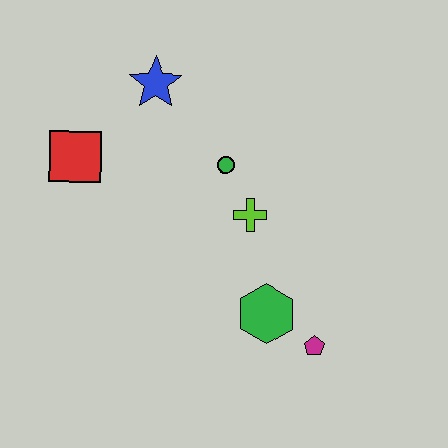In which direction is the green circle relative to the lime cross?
The green circle is above the lime cross.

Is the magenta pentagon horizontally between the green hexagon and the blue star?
No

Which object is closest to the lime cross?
The green circle is closest to the lime cross.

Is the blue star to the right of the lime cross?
No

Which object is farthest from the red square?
The magenta pentagon is farthest from the red square.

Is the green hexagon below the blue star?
Yes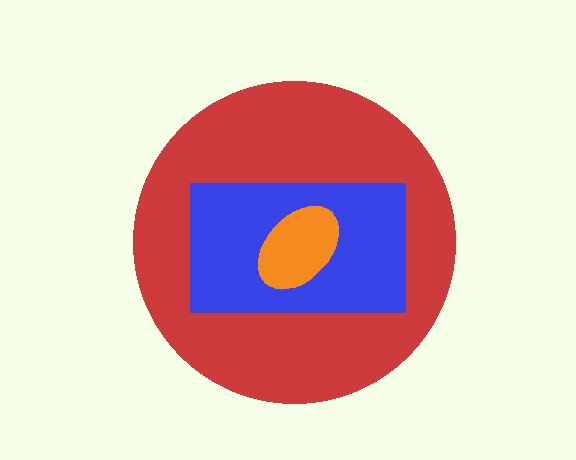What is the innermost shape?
The orange ellipse.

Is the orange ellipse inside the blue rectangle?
Yes.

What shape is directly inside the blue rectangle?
The orange ellipse.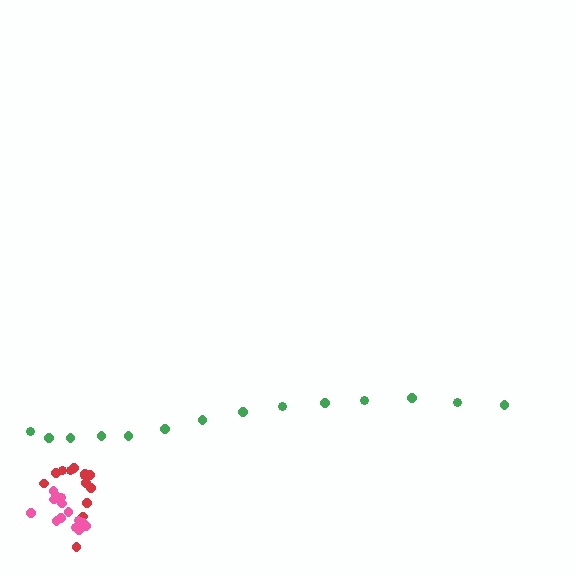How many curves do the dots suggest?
There are 3 distinct paths.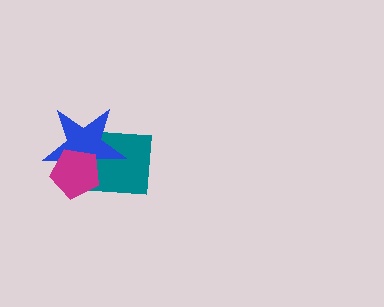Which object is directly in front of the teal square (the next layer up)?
The blue star is directly in front of the teal square.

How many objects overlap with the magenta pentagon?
2 objects overlap with the magenta pentagon.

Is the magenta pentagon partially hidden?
No, no other shape covers it.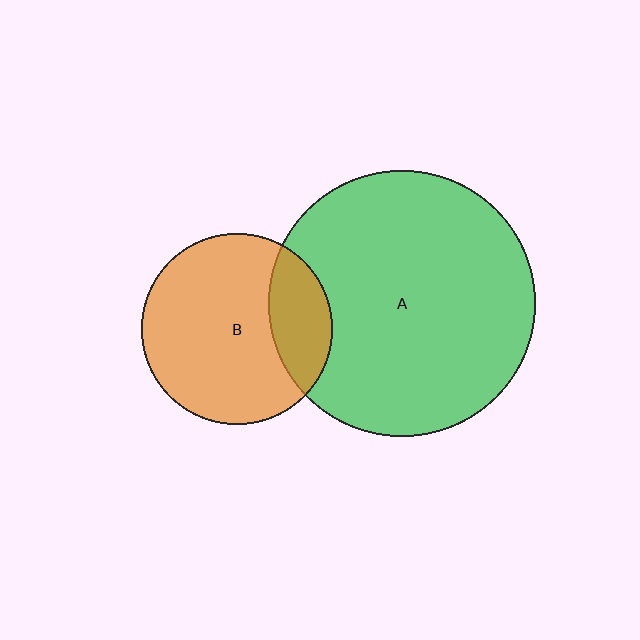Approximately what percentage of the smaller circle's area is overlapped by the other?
Approximately 25%.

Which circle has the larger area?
Circle A (green).